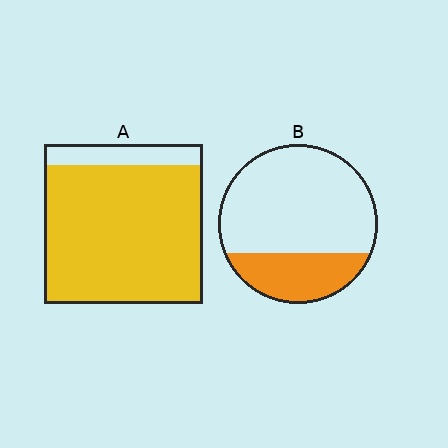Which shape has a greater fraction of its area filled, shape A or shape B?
Shape A.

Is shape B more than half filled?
No.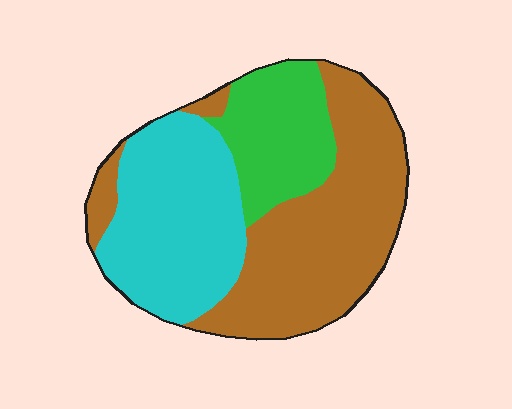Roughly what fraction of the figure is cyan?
Cyan takes up between a third and a half of the figure.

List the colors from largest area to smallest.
From largest to smallest: brown, cyan, green.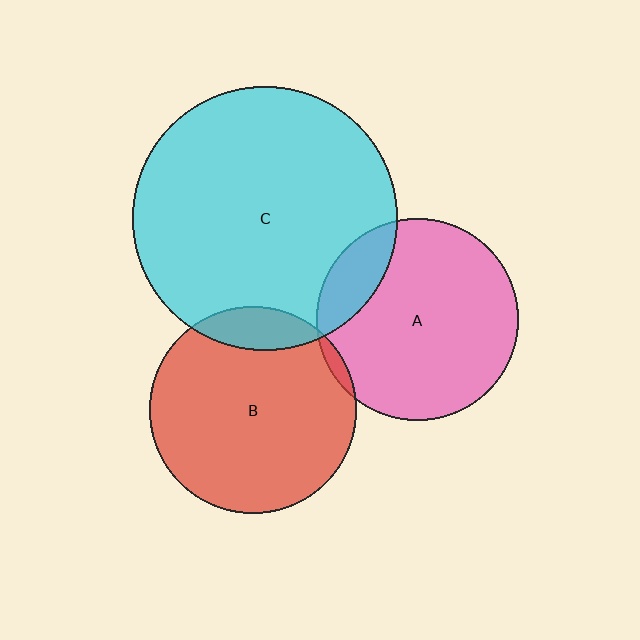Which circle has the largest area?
Circle C (cyan).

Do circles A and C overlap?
Yes.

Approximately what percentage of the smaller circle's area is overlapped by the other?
Approximately 15%.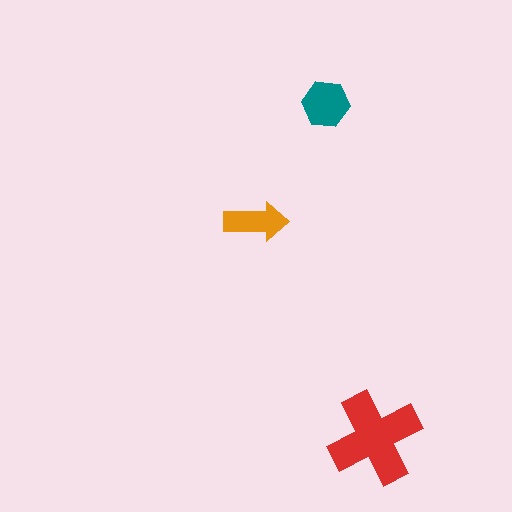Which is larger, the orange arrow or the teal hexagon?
The teal hexagon.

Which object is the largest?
The red cross.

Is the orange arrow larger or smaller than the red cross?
Smaller.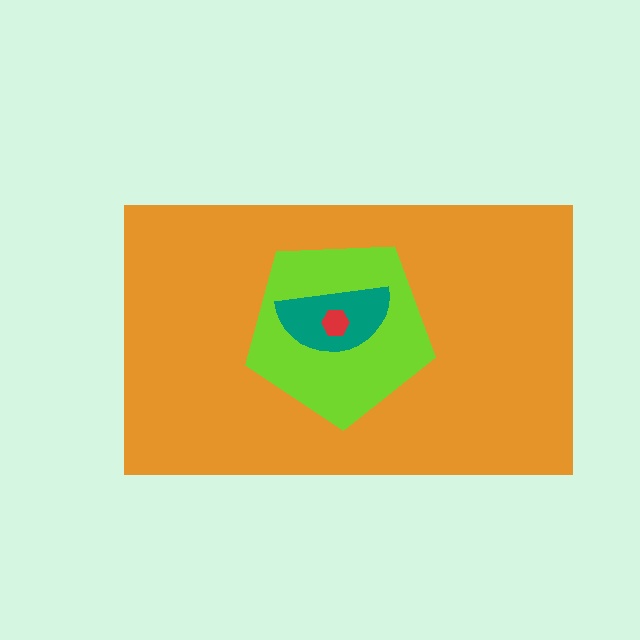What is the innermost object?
The red hexagon.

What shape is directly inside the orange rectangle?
The lime pentagon.